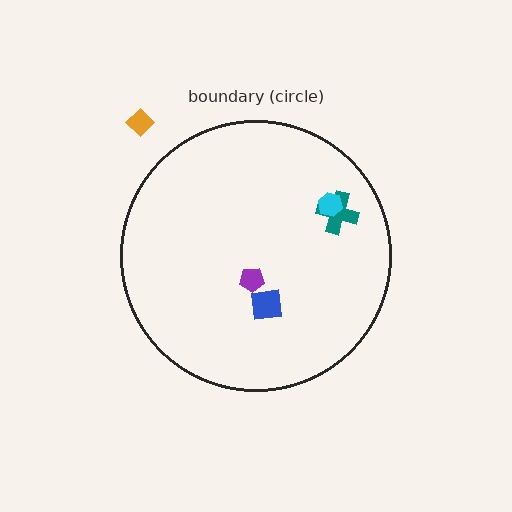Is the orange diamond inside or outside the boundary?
Outside.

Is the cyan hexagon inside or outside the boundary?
Inside.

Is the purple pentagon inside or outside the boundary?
Inside.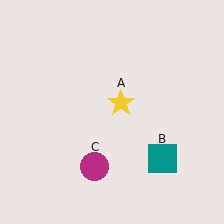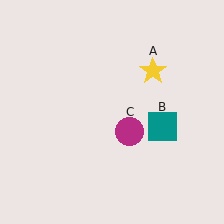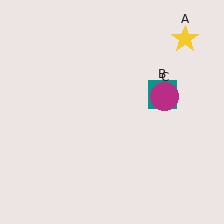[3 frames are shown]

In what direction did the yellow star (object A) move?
The yellow star (object A) moved up and to the right.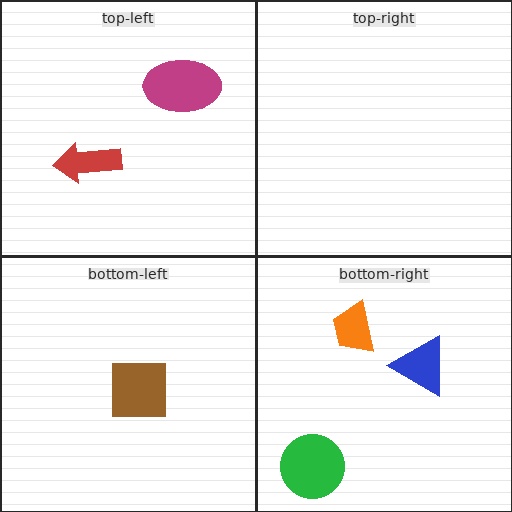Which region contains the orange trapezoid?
The bottom-right region.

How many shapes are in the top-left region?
2.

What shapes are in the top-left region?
The magenta ellipse, the red arrow.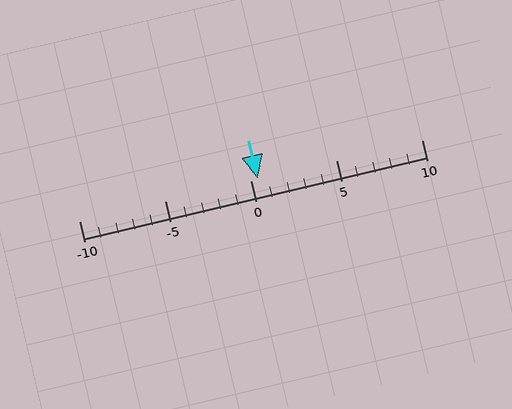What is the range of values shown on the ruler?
The ruler shows values from -10 to 10.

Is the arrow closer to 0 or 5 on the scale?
The arrow is closer to 0.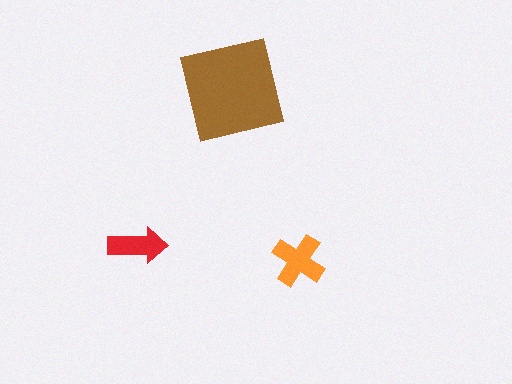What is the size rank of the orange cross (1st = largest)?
2nd.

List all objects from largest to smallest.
The brown square, the orange cross, the red arrow.